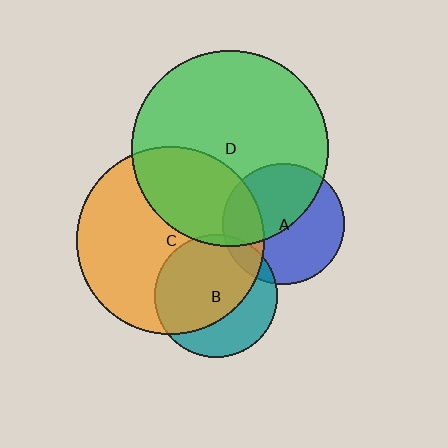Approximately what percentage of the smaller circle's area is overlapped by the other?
Approximately 65%.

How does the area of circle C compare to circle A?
Approximately 2.4 times.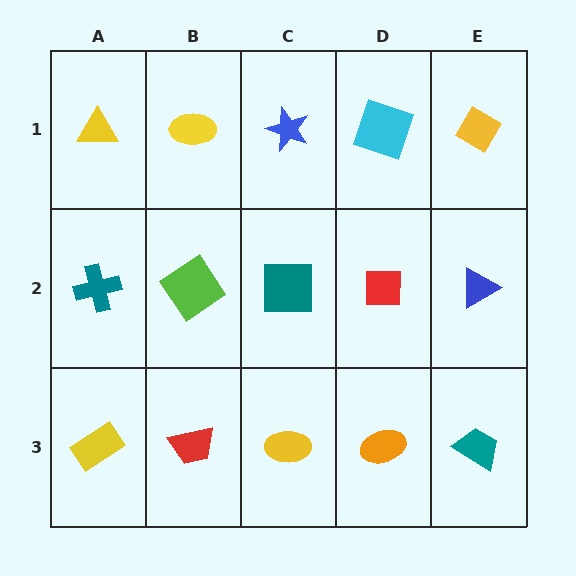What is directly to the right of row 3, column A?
A red trapezoid.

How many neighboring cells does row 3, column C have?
3.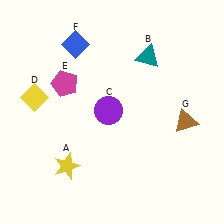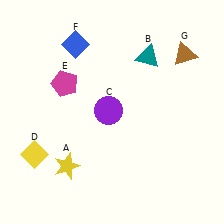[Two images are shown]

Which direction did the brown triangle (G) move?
The brown triangle (G) moved up.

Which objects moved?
The objects that moved are: the yellow diamond (D), the brown triangle (G).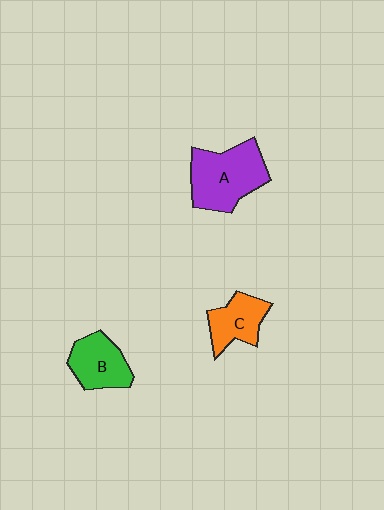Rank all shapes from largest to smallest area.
From largest to smallest: A (purple), B (green), C (orange).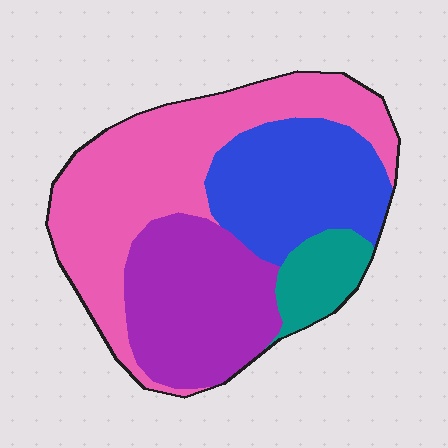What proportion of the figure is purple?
Purple covers roughly 25% of the figure.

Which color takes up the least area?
Teal, at roughly 10%.